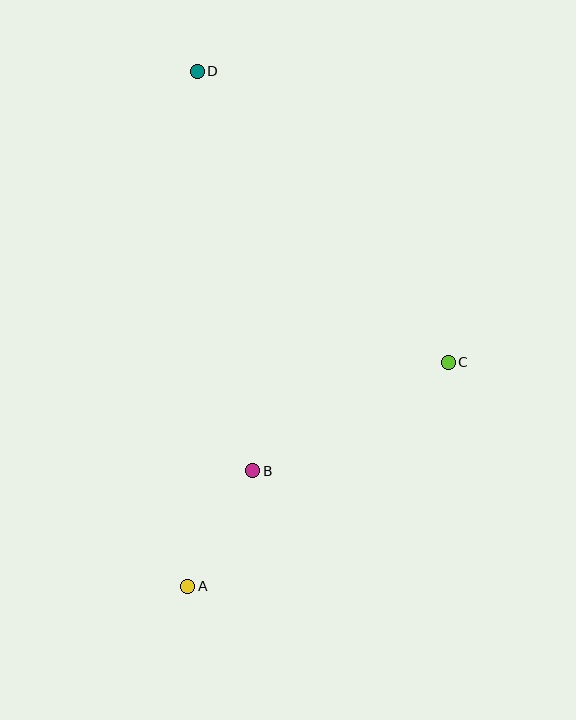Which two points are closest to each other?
Points A and B are closest to each other.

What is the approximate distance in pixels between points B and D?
The distance between B and D is approximately 403 pixels.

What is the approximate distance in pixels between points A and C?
The distance between A and C is approximately 343 pixels.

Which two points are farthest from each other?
Points A and D are farthest from each other.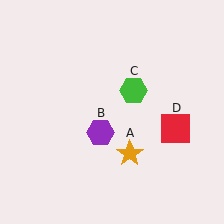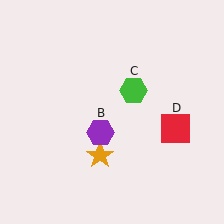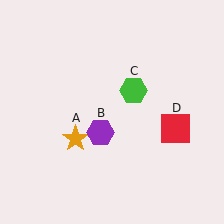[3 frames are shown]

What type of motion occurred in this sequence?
The orange star (object A) rotated clockwise around the center of the scene.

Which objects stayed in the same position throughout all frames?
Purple hexagon (object B) and green hexagon (object C) and red square (object D) remained stationary.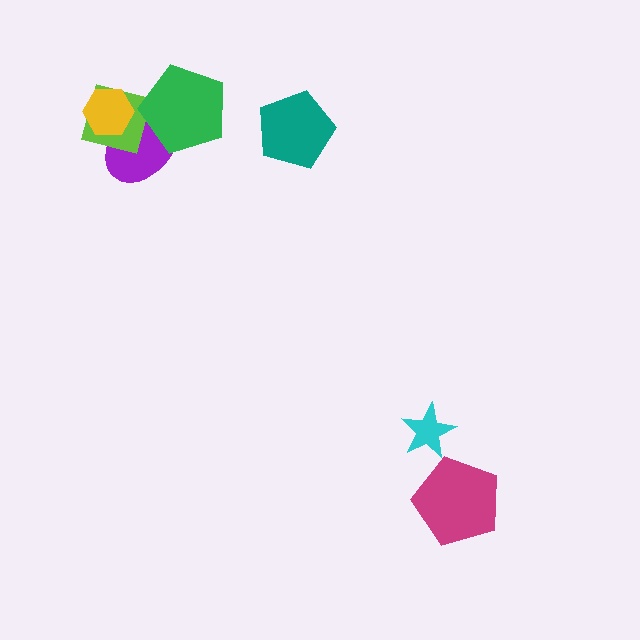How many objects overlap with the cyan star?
0 objects overlap with the cyan star.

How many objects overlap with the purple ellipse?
3 objects overlap with the purple ellipse.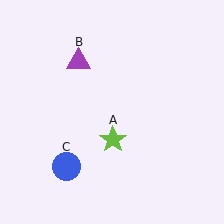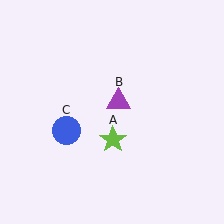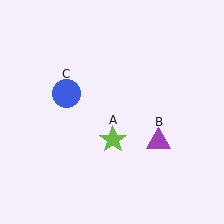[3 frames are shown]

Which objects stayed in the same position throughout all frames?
Lime star (object A) remained stationary.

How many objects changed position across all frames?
2 objects changed position: purple triangle (object B), blue circle (object C).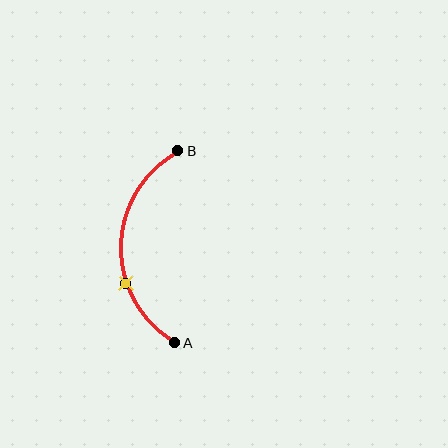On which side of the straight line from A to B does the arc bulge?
The arc bulges to the left of the straight line connecting A and B.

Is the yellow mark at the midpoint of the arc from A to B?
No. The yellow mark lies on the arc but is closer to endpoint A. The arc midpoint would be at the point on the curve equidistant along the arc from both A and B.